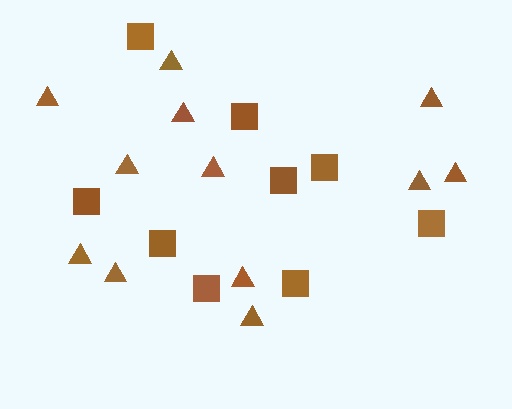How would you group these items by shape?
There are 2 groups: one group of triangles (12) and one group of squares (9).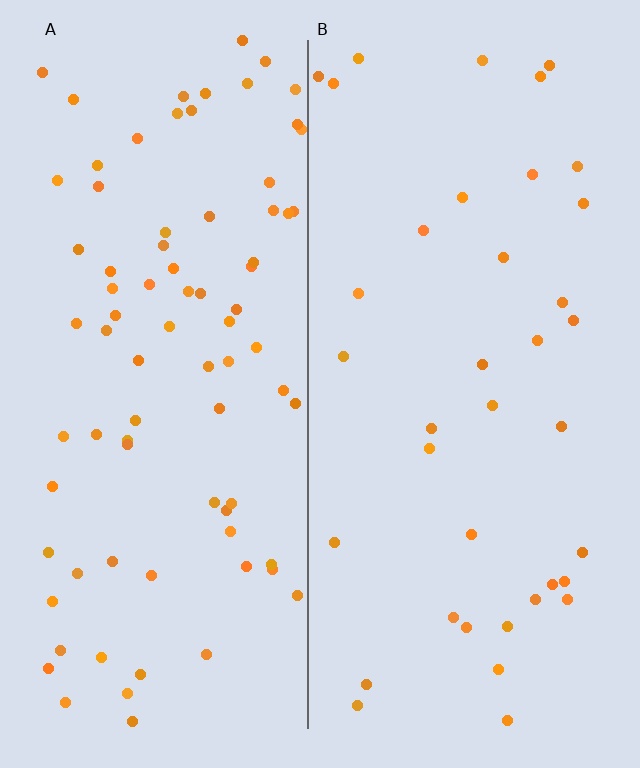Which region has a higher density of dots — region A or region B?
A (the left).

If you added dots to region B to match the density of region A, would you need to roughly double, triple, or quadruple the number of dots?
Approximately double.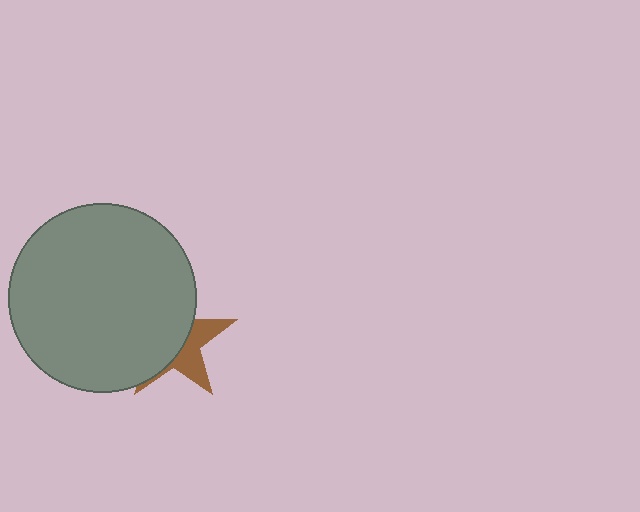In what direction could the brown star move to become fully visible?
The brown star could move right. That would shift it out from behind the gray circle entirely.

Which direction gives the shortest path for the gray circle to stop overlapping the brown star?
Moving left gives the shortest separation.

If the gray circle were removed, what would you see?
You would see the complete brown star.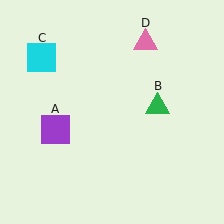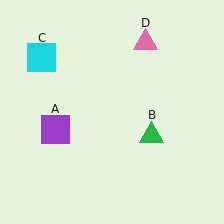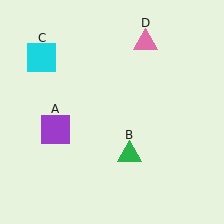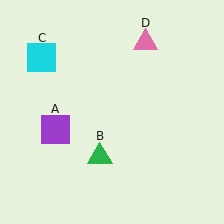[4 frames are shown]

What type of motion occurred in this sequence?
The green triangle (object B) rotated clockwise around the center of the scene.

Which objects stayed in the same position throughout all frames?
Purple square (object A) and cyan square (object C) and pink triangle (object D) remained stationary.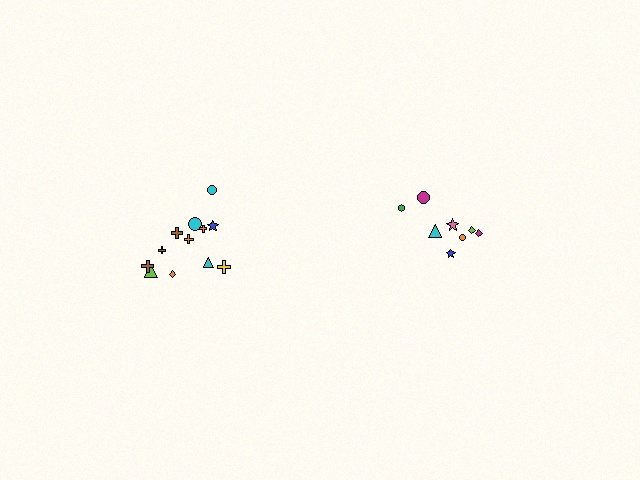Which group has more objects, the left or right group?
The left group.